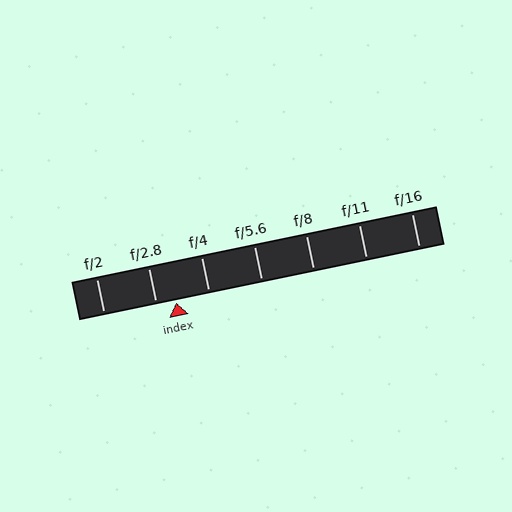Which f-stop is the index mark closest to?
The index mark is closest to f/2.8.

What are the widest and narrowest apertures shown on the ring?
The widest aperture shown is f/2 and the narrowest is f/16.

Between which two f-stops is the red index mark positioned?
The index mark is between f/2.8 and f/4.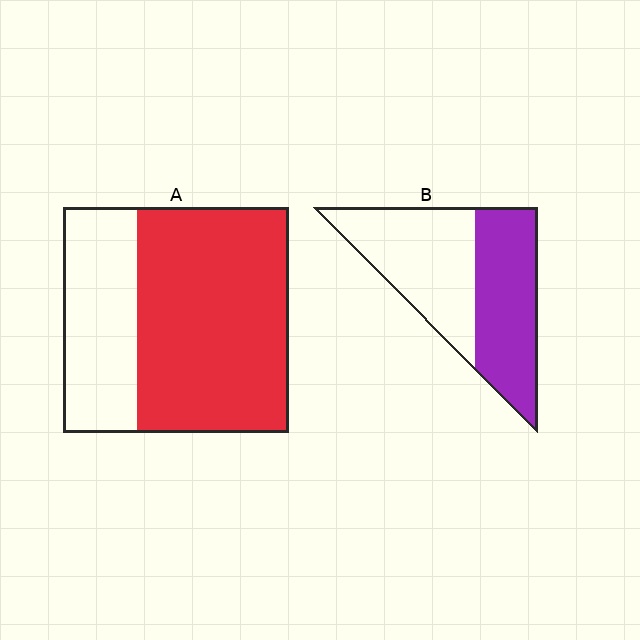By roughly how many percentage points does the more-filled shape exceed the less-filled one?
By roughly 20 percentage points (A over B).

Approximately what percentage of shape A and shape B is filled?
A is approximately 65% and B is approximately 50%.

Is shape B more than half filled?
Roughly half.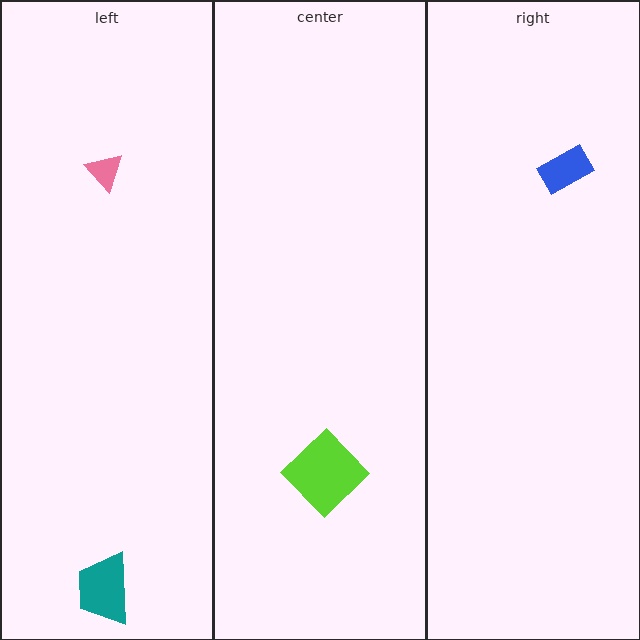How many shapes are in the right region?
1.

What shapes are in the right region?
The blue rectangle.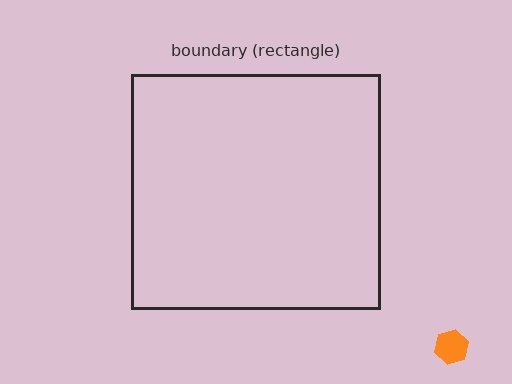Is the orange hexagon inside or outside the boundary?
Outside.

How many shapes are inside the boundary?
0 inside, 1 outside.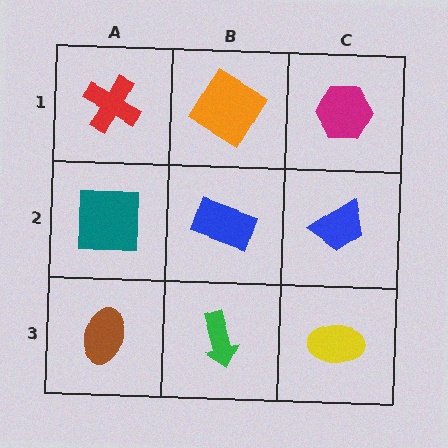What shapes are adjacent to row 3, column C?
A blue trapezoid (row 2, column C), a green arrow (row 3, column B).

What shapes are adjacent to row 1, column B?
A blue rectangle (row 2, column B), a red cross (row 1, column A), a magenta hexagon (row 1, column C).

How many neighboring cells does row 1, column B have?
3.